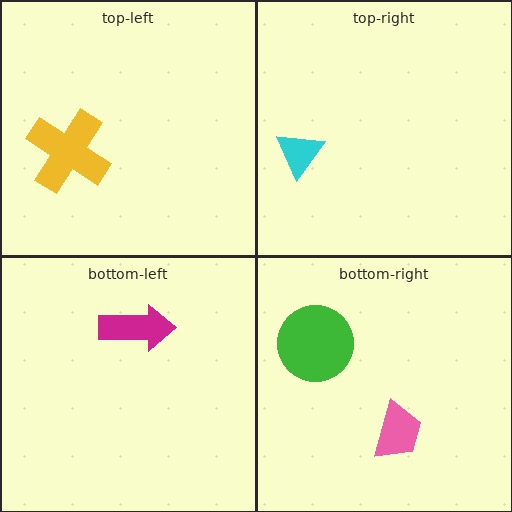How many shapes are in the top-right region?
1.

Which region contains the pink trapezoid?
The bottom-right region.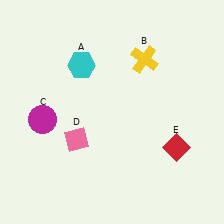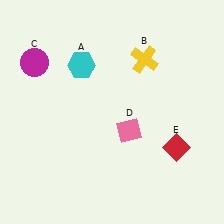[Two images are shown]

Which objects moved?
The objects that moved are: the magenta circle (C), the pink diamond (D).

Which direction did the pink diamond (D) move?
The pink diamond (D) moved right.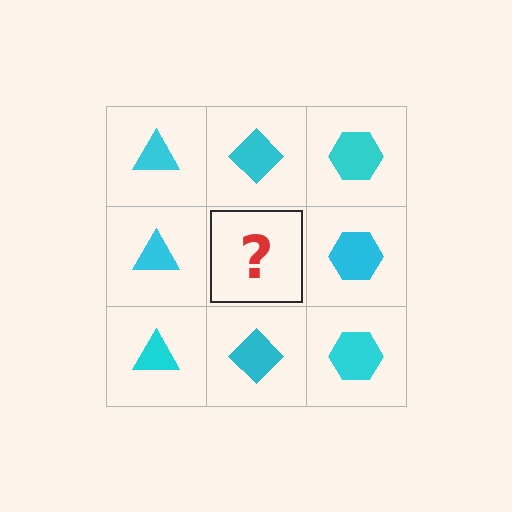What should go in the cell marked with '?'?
The missing cell should contain a cyan diamond.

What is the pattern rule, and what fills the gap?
The rule is that each column has a consistent shape. The gap should be filled with a cyan diamond.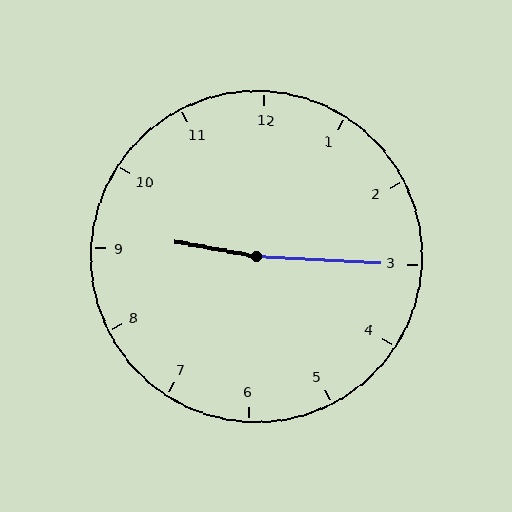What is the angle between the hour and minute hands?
Approximately 172 degrees.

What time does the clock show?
9:15.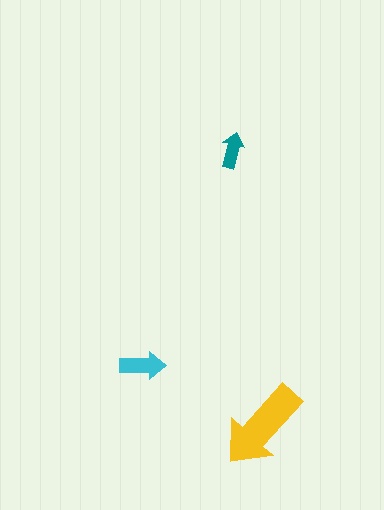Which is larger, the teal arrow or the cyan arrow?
The cyan one.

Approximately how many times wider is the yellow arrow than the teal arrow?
About 2.5 times wider.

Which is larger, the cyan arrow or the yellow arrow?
The yellow one.